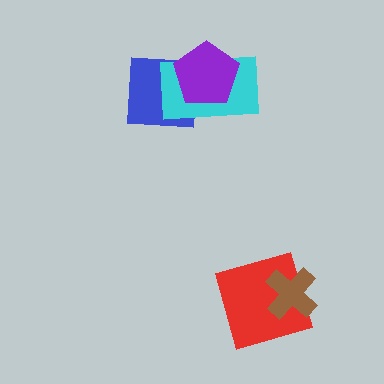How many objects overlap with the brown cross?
1 object overlaps with the brown cross.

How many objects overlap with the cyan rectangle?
2 objects overlap with the cyan rectangle.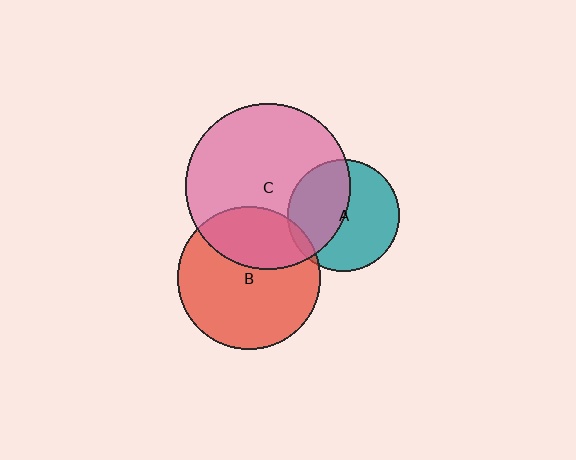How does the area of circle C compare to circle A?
Approximately 2.2 times.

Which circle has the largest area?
Circle C (pink).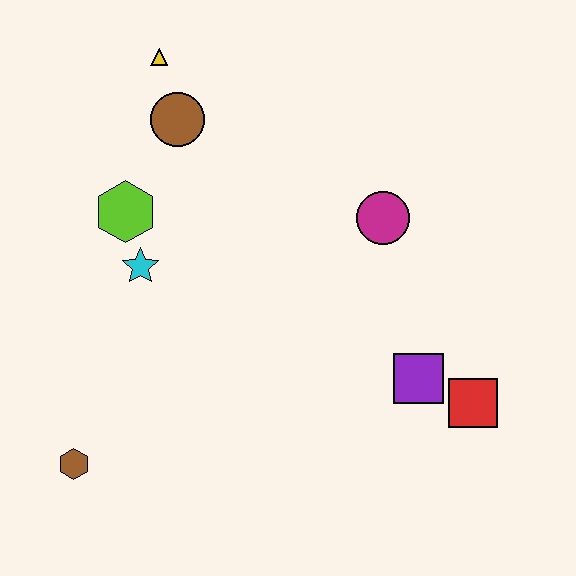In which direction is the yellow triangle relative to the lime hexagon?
The yellow triangle is above the lime hexagon.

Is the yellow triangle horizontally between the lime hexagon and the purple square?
Yes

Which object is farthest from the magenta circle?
The brown hexagon is farthest from the magenta circle.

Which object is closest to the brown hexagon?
The cyan star is closest to the brown hexagon.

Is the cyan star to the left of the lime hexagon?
No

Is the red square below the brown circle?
Yes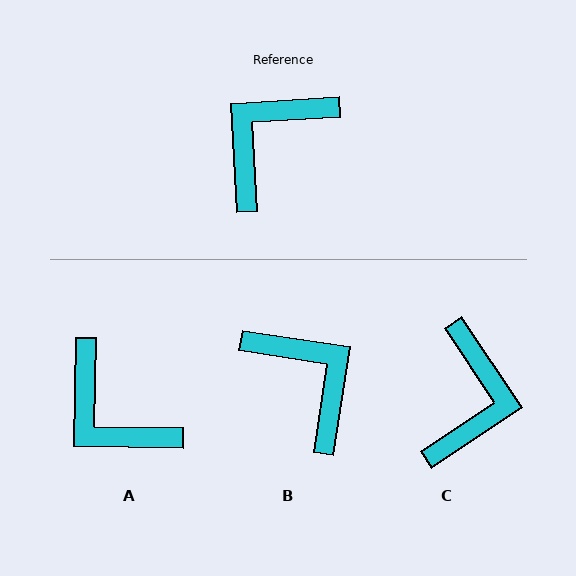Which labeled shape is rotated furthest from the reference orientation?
C, about 150 degrees away.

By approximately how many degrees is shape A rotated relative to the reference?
Approximately 86 degrees counter-clockwise.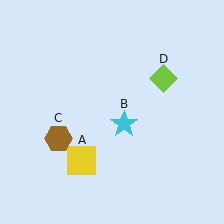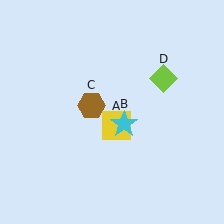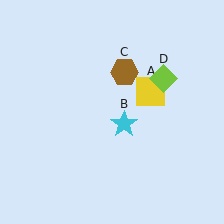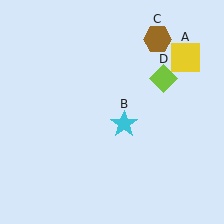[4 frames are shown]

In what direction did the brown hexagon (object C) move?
The brown hexagon (object C) moved up and to the right.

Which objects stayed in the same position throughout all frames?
Cyan star (object B) and lime diamond (object D) remained stationary.